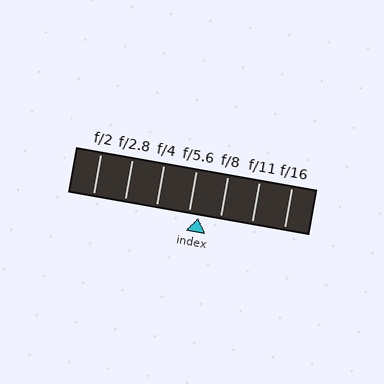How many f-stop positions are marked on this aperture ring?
There are 7 f-stop positions marked.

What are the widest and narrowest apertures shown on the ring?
The widest aperture shown is f/2 and the narrowest is f/16.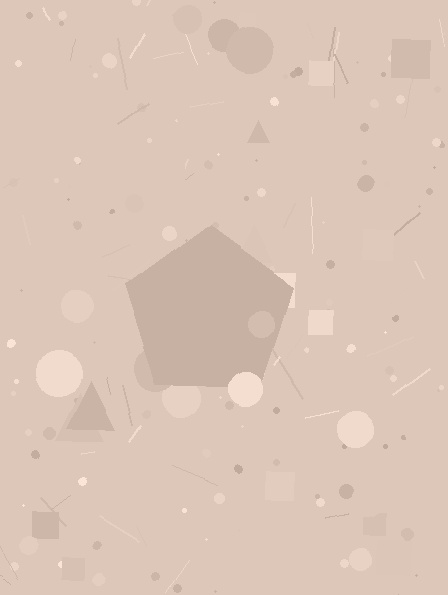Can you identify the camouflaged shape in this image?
The camouflaged shape is a pentagon.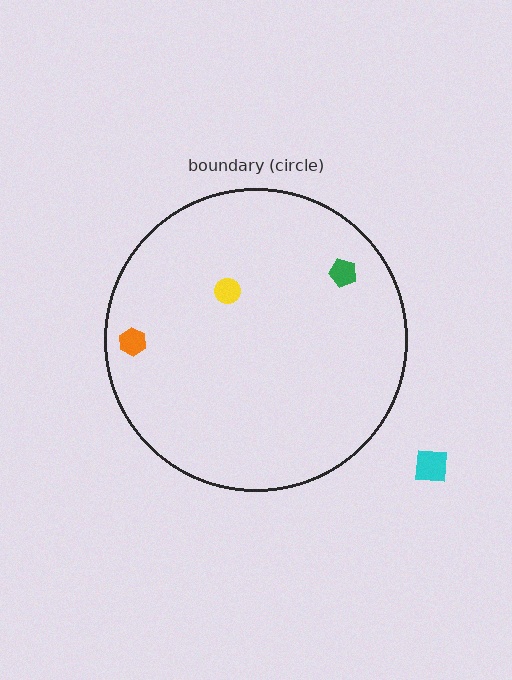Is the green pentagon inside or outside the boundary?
Inside.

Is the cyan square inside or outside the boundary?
Outside.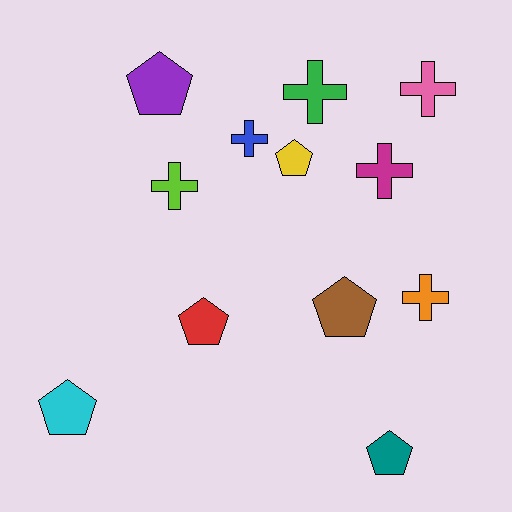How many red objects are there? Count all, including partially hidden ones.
There is 1 red object.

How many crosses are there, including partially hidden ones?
There are 6 crosses.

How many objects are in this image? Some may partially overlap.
There are 12 objects.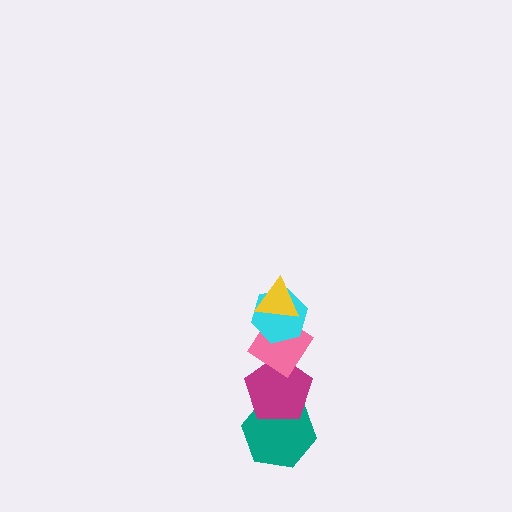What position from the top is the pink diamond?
The pink diamond is 3rd from the top.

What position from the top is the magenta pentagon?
The magenta pentagon is 4th from the top.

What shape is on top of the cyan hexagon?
The yellow triangle is on top of the cyan hexagon.